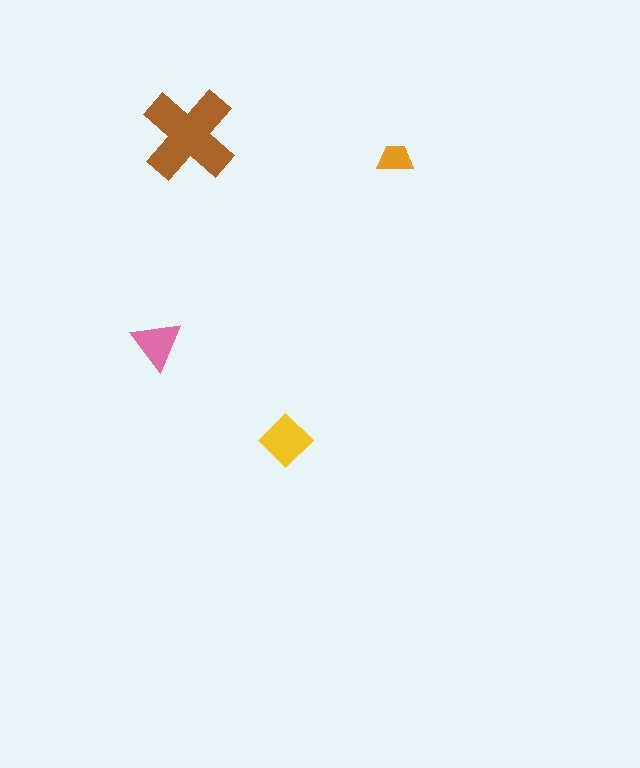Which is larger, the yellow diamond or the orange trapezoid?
The yellow diamond.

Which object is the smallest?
The orange trapezoid.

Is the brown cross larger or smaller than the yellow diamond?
Larger.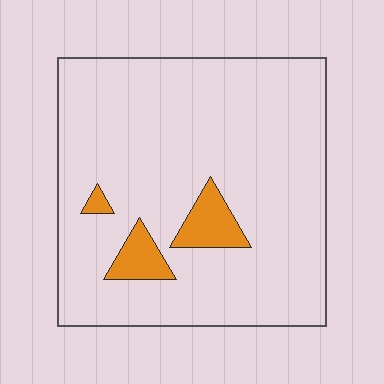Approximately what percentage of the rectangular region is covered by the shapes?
Approximately 10%.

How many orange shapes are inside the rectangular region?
3.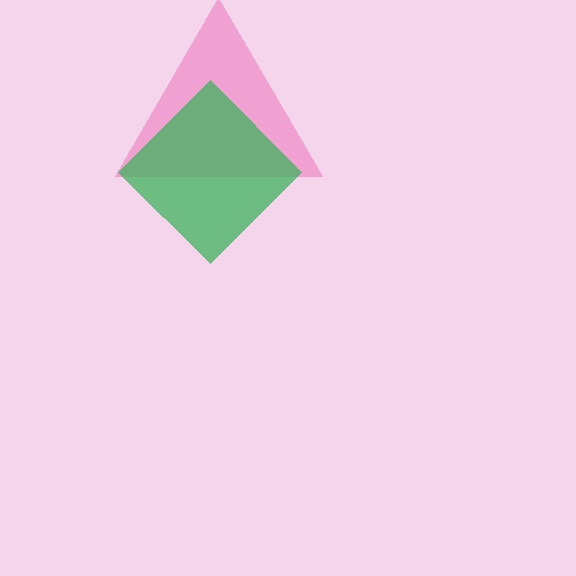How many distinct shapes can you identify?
There are 2 distinct shapes: a pink triangle, a green diamond.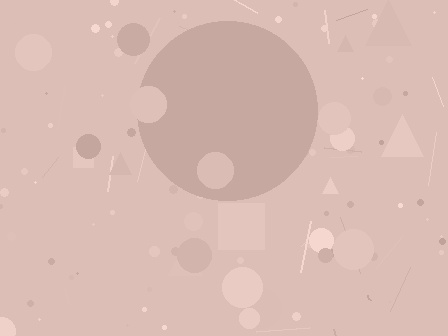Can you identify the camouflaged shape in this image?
The camouflaged shape is a circle.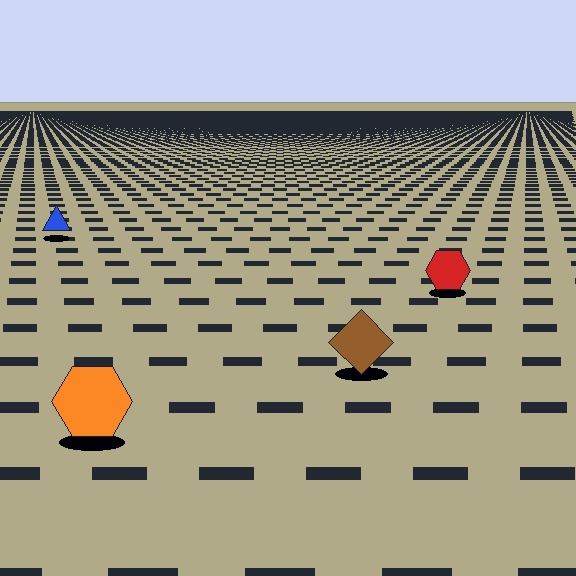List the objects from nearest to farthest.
From nearest to farthest: the orange hexagon, the brown diamond, the red hexagon, the blue triangle.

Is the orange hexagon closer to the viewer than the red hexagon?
Yes. The orange hexagon is closer — you can tell from the texture gradient: the ground texture is coarser near it.